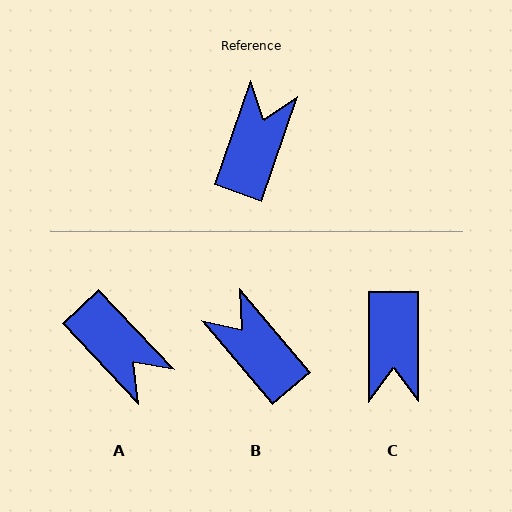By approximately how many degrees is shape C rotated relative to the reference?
Approximately 160 degrees clockwise.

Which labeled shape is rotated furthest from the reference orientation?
C, about 160 degrees away.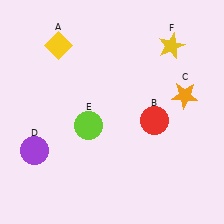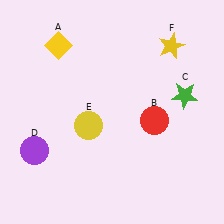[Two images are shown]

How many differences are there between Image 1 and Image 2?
There are 2 differences between the two images.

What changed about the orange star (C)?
In Image 1, C is orange. In Image 2, it changed to green.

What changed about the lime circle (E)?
In Image 1, E is lime. In Image 2, it changed to yellow.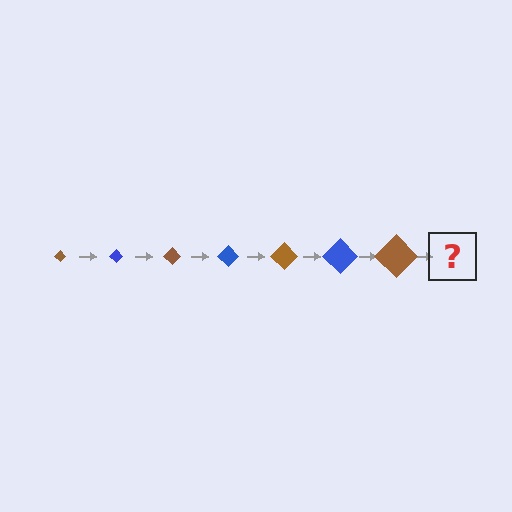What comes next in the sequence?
The next element should be a blue diamond, larger than the previous one.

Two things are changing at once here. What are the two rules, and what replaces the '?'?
The two rules are that the diamond grows larger each step and the color cycles through brown and blue. The '?' should be a blue diamond, larger than the previous one.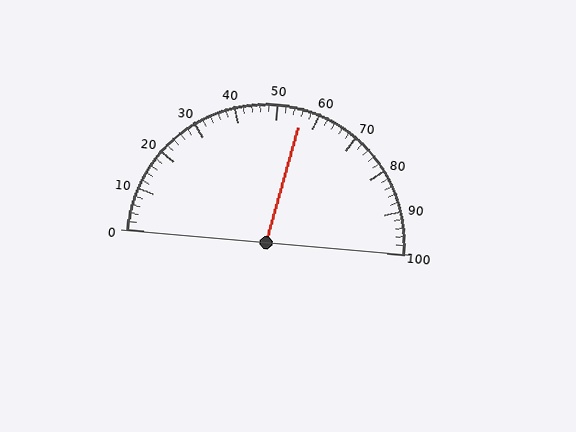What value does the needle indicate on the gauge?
The needle indicates approximately 56.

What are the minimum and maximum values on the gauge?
The gauge ranges from 0 to 100.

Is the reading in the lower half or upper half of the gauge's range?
The reading is in the upper half of the range (0 to 100).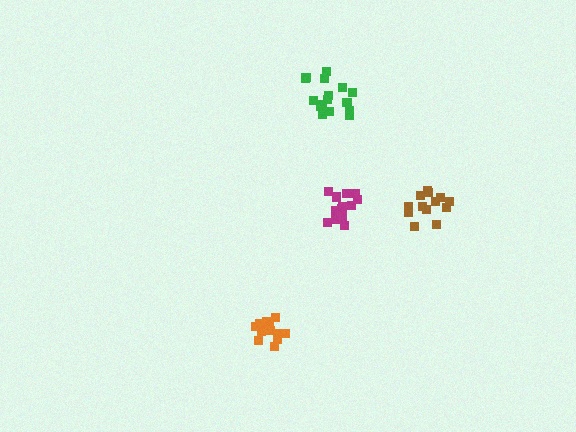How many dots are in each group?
Group 1: 13 dots, Group 2: 16 dots, Group 3: 14 dots, Group 4: 14 dots (57 total).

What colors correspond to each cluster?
The clusters are colored: brown, green, orange, magenta.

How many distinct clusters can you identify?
There are 4 distinct clusters.